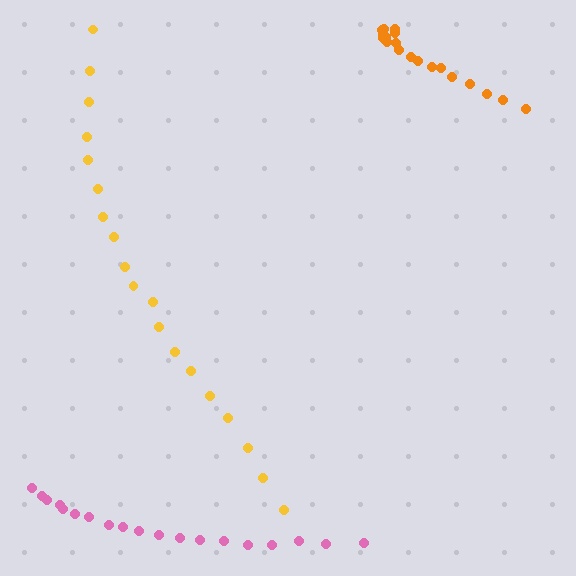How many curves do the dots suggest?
There are 3 distinct paths.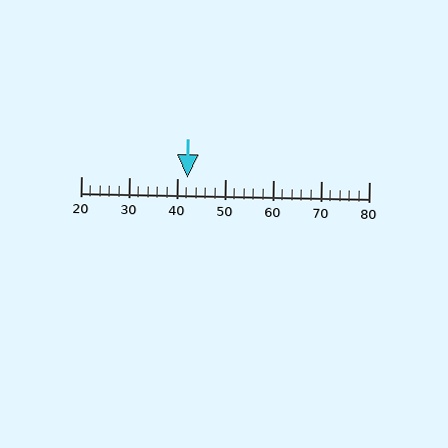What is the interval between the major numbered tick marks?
The major tick marks are spaced 10 units apart.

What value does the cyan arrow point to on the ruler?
The cyan arrow points to approximately 42.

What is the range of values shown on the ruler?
The ruler shows values from 20 to 80.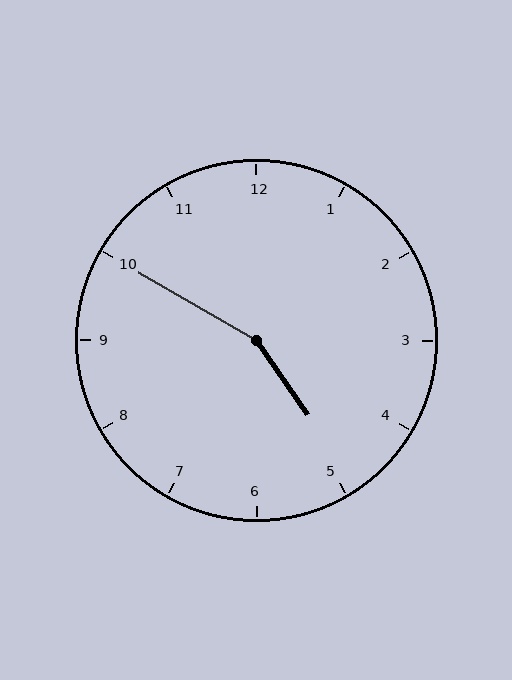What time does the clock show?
4:50.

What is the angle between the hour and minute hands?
Approximately 155 degrees.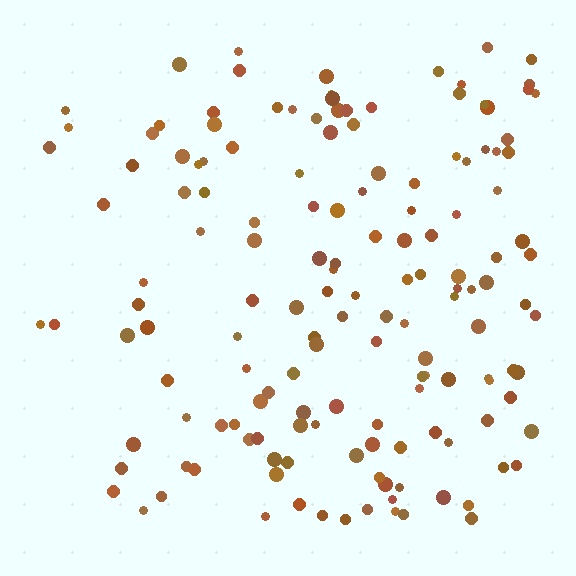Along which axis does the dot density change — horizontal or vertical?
Horizontal.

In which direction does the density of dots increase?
From left to right, with the right side densest.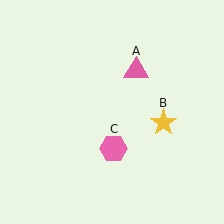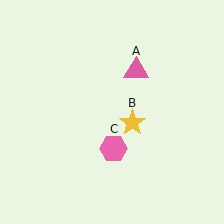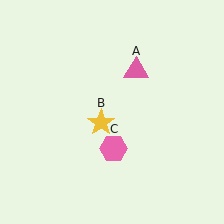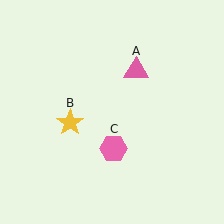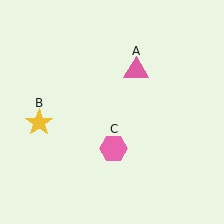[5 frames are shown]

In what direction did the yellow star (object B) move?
The yellow star (object B) moved left.